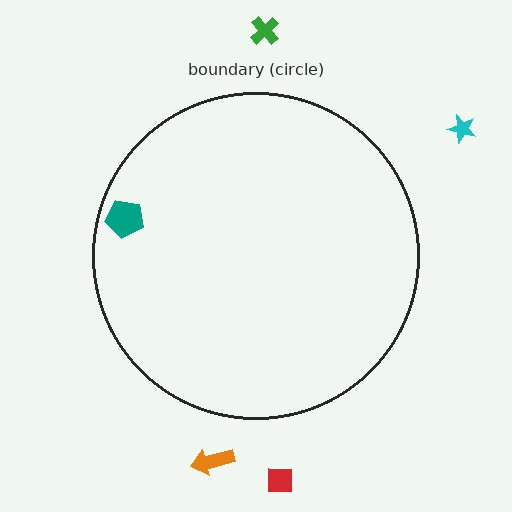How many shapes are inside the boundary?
1 inside, 4 outside.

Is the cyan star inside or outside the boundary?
Outside.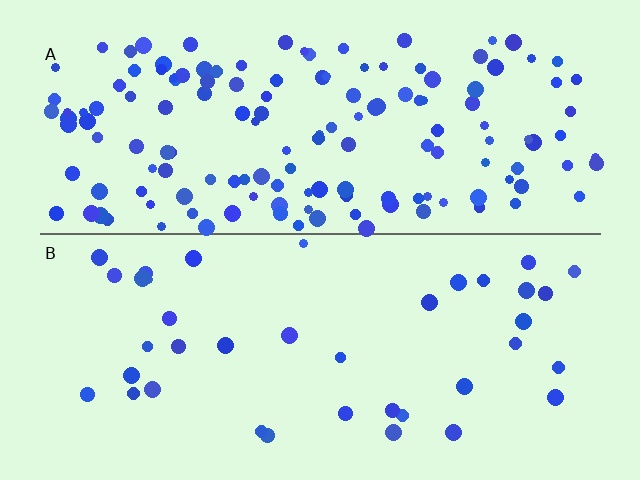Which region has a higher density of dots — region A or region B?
A (the top).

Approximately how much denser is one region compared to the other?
Approximately 3.8× — region A over region B.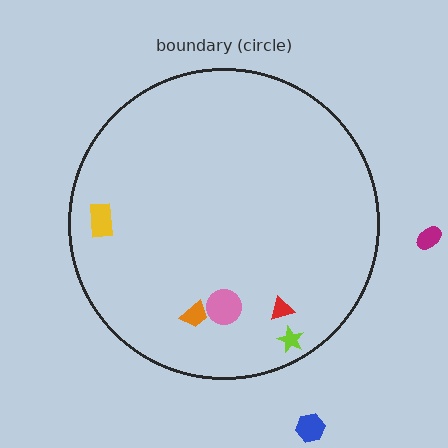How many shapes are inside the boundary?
5 inside, 2 outside.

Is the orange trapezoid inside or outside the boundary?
Inside.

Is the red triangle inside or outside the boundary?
Inside.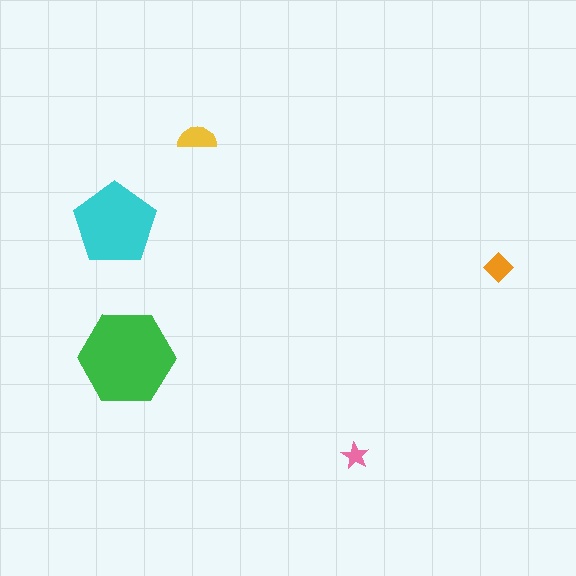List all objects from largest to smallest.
The green hexagon, the cyan pentagon, the yellow semicircle, the orange diamond, the pink star.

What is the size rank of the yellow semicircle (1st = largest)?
3rd.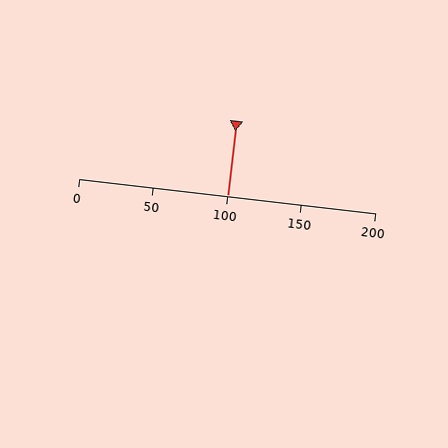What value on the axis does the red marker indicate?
The marker indicates approximately 100.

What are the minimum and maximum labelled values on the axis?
The axis runs from 0 to 200.